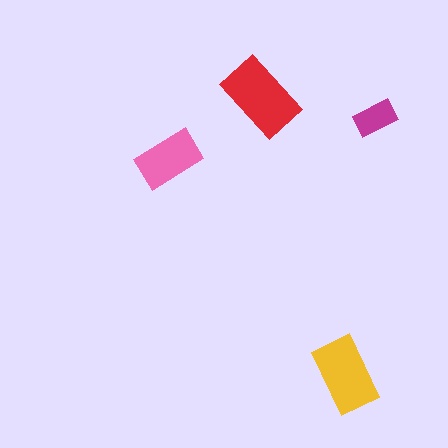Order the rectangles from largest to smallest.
the red one, the yellow one, the pink one, the magenta one.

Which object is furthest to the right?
The magenta rectangle is rightmost.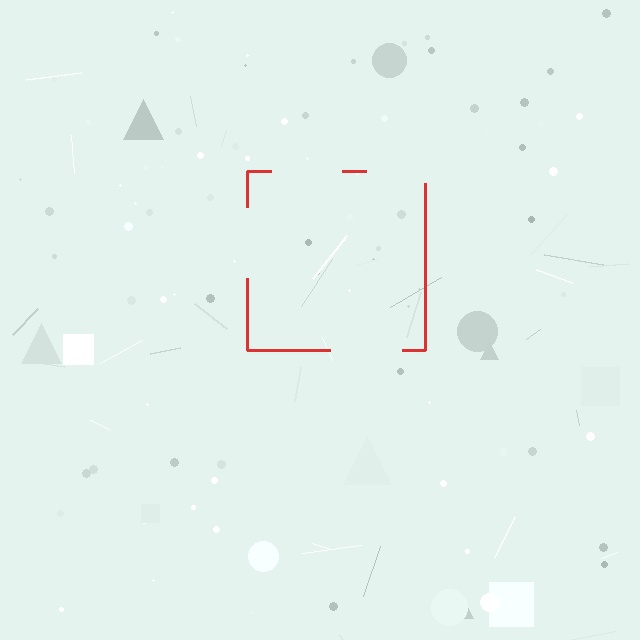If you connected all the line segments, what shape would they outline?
They would outline a square.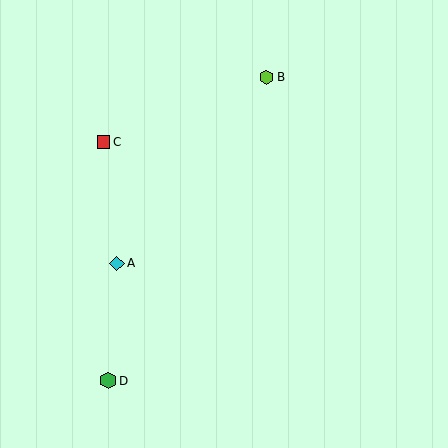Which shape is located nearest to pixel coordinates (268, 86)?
The lime hexagon (labeled B) at (267, 77) is nearest to that location.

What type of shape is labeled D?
Shape D is a green hexagon.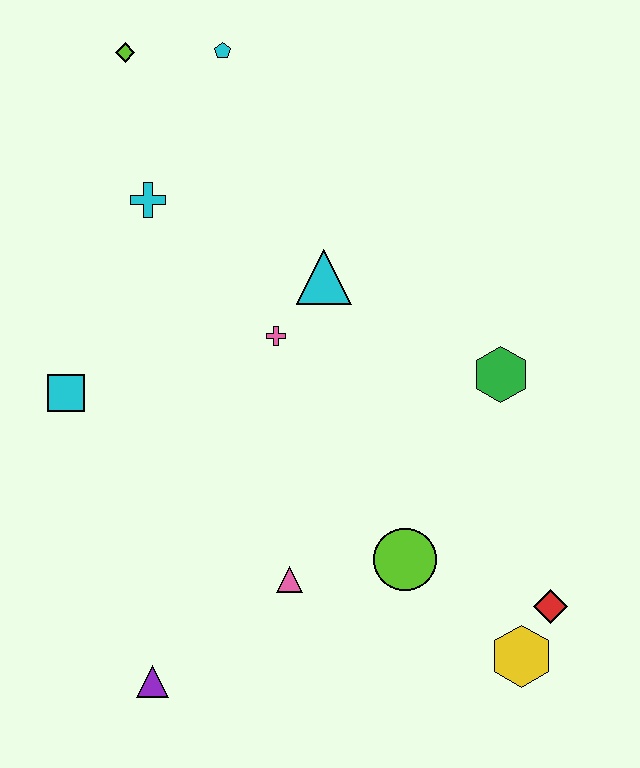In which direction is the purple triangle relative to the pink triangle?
The purple triangle is to the left of the pink triangle.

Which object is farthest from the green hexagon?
The lime diamond is farthest from the green hexagon.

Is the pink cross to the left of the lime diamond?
No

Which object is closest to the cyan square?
The cyan cross is closest to the cyan square.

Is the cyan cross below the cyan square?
No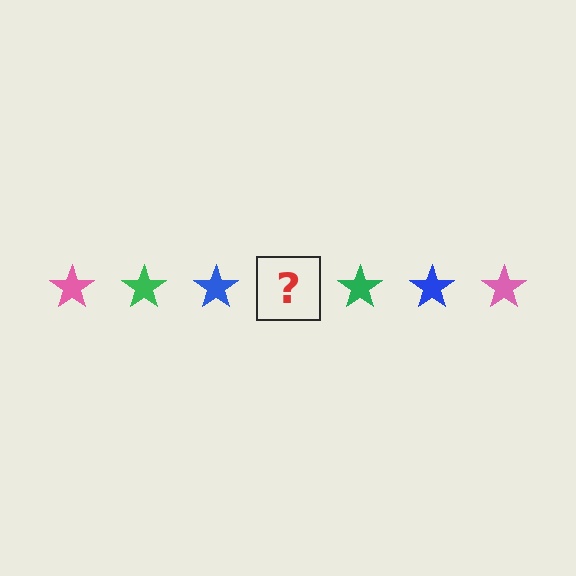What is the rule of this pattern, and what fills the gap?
The rule is that the pattern cycles through pink, green, blue stars. The gap should be filled with a pink star.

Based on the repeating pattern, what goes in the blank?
The blank should be a pink star.